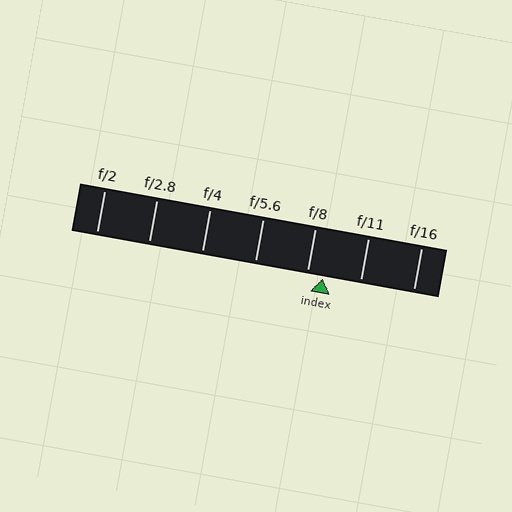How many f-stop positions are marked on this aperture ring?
There are 7 f-stop positions marked.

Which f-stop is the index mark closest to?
The index mark is closest to f/8.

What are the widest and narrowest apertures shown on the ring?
The widest aperture shown is f/2 and the narrowest is f/16.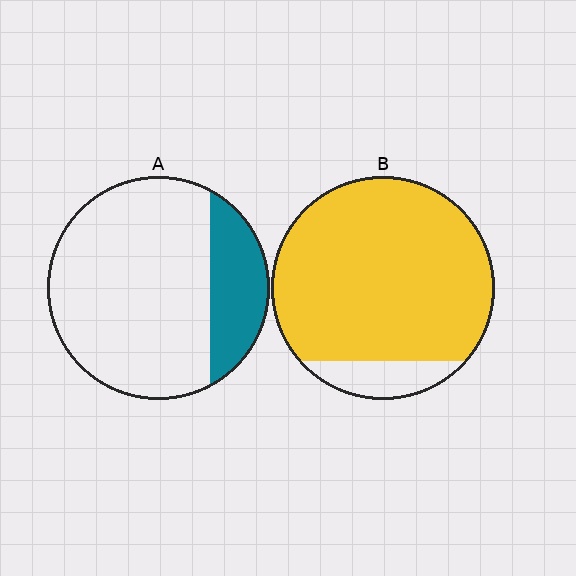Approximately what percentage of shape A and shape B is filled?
A is approximately 20% and B is approximately 90%.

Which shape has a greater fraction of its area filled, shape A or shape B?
Shape B.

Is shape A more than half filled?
No.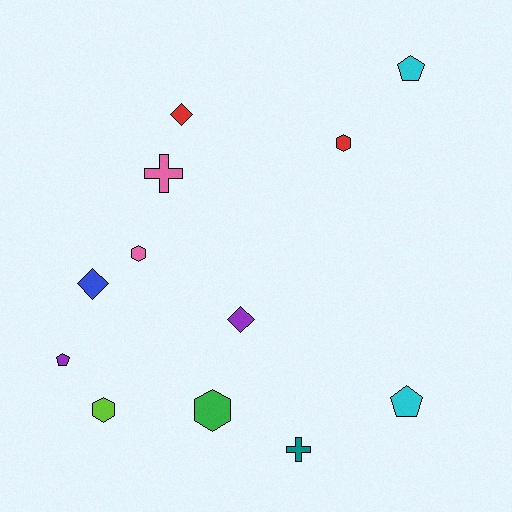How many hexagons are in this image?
There are 4 hexagons.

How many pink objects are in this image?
There are 2 pink objects.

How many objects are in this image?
There are 12 objects.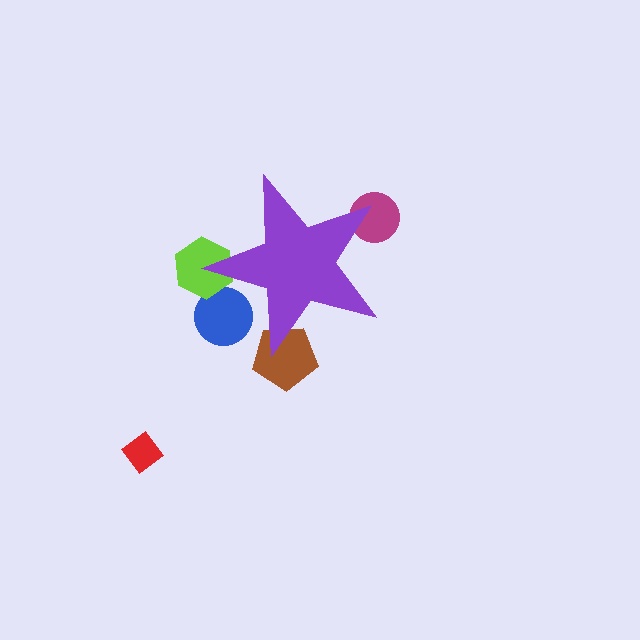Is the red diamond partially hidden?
No, the red diamond is fully visible.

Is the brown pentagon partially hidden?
Yes, the brown pentagon is partially hidden behind the purple star.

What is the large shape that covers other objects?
A purple star.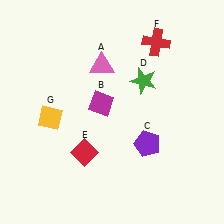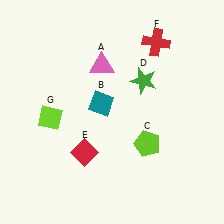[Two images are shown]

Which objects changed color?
B changed from magenta to teal. C changed from purple to lime. G changed from yellow to lime.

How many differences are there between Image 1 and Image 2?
There are 3 differences between the two images.